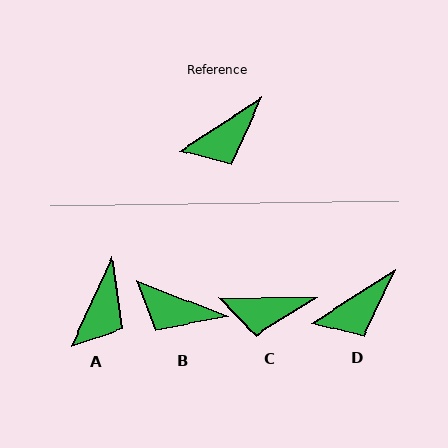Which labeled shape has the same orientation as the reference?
D.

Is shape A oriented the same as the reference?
No, it is off by about 33 degrees.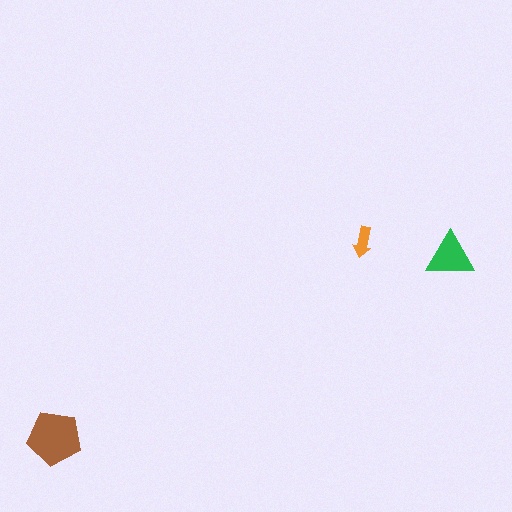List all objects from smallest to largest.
The orange arrow, the green triangle, the brown pentagon.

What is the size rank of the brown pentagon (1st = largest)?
1st.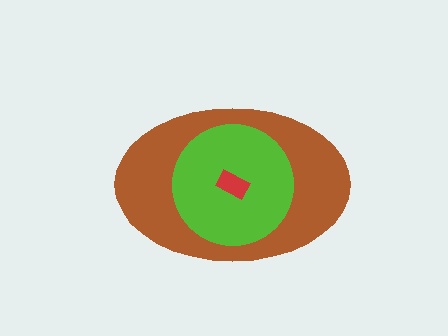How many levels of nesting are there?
3.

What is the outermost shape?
The brown ellipse.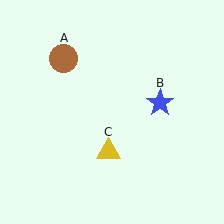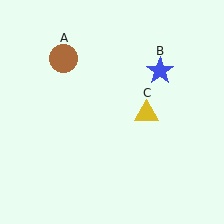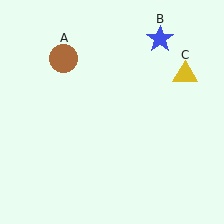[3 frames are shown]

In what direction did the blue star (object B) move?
The blue star (object B) moved up.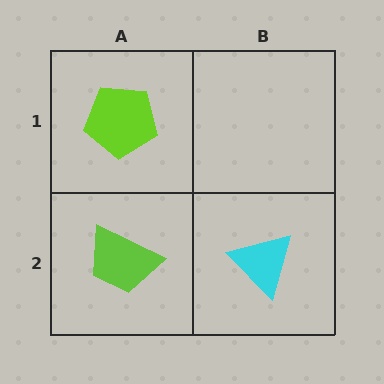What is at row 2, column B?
A cyan triangle.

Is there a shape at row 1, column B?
No, that cell is empty.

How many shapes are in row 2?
2 shapes.